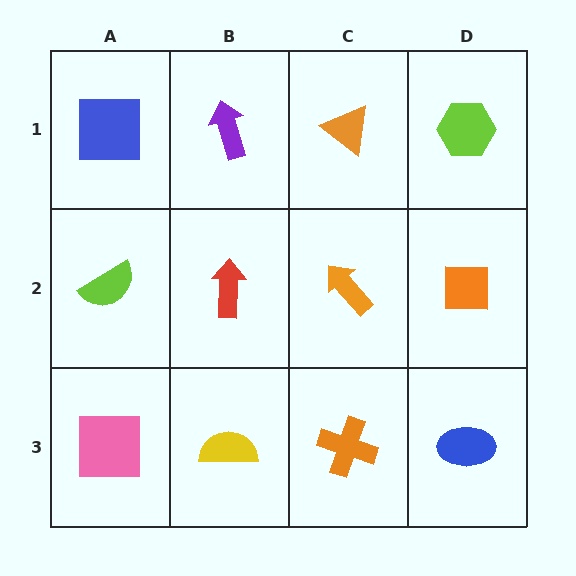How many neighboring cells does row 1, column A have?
2.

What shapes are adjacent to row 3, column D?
An orange square (row 2, column D), an orange cross (row 3, column C).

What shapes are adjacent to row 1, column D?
An orange square (row 2, column D), an orange triangle (row 1, column C).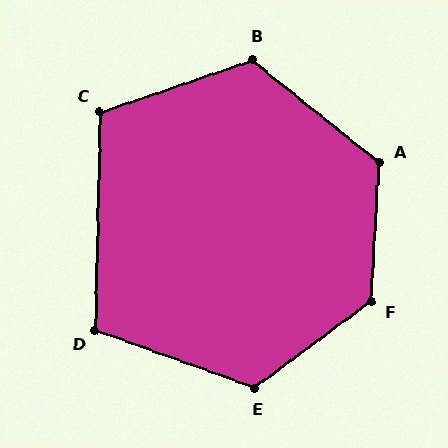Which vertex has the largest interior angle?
F, at approximately 129 degrees.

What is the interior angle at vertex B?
Approximately 122 degrees (obtuse).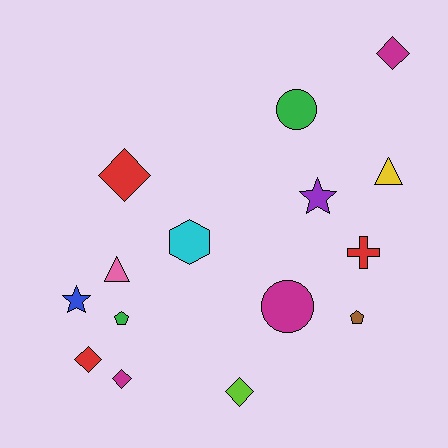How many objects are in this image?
There are 15 objects.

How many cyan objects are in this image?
There is 1 cyan object.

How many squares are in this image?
There are no squares.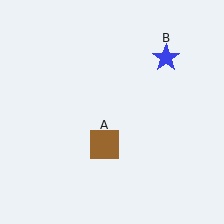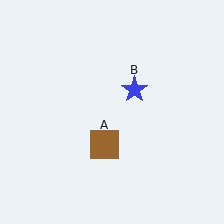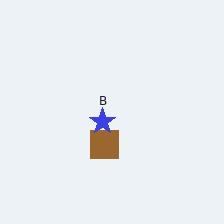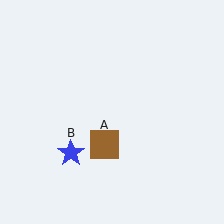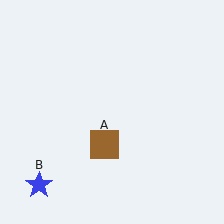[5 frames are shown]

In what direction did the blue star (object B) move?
The blue star (object B) moved down and to the left.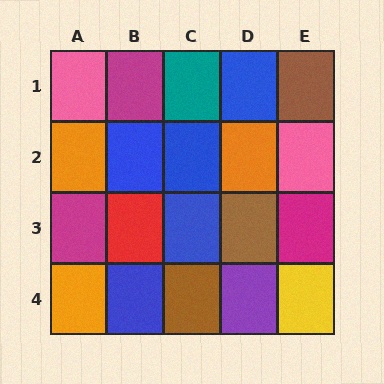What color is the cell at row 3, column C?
Blue.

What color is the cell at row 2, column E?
Pink.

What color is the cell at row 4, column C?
Brown.